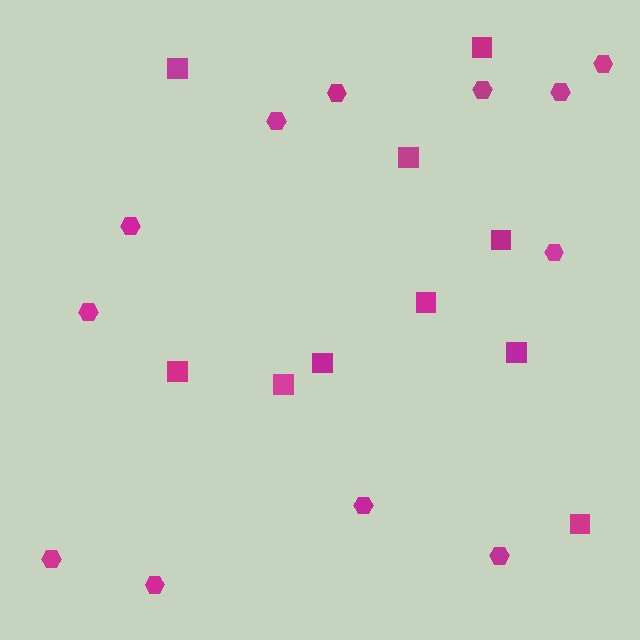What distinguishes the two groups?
There are 2 groups: one group of hexagons (12) and one group of squares (10).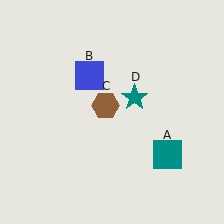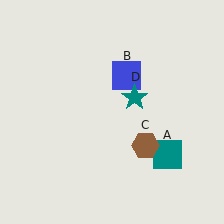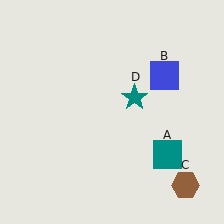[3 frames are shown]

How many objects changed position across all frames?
2 objects changed position: blue square (object B), brown hexagon (object C).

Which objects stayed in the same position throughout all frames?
Teal square (object A) and teal star (object D) remained stationary.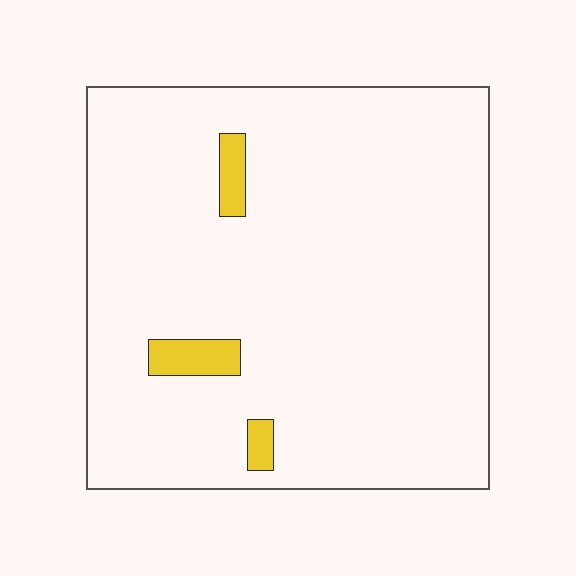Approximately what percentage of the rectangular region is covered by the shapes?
Approximately 5%.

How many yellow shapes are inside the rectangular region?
3.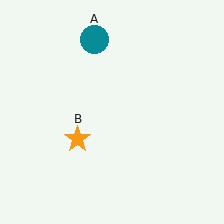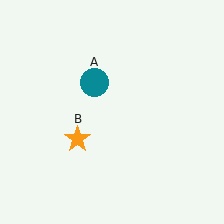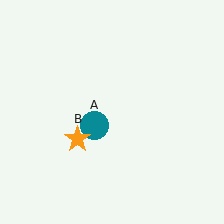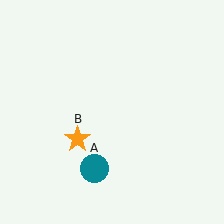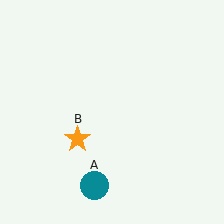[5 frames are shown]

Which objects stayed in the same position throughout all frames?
Orange star (object B) remained stationary.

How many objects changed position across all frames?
1 object changed position: teal circle (object A).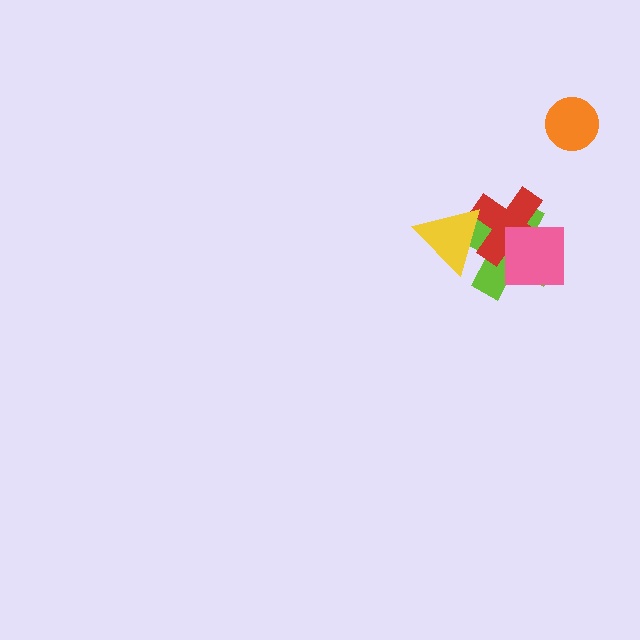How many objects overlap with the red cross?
3 objects overlap with the red cross.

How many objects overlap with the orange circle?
0 objects overlap with the orange circle.